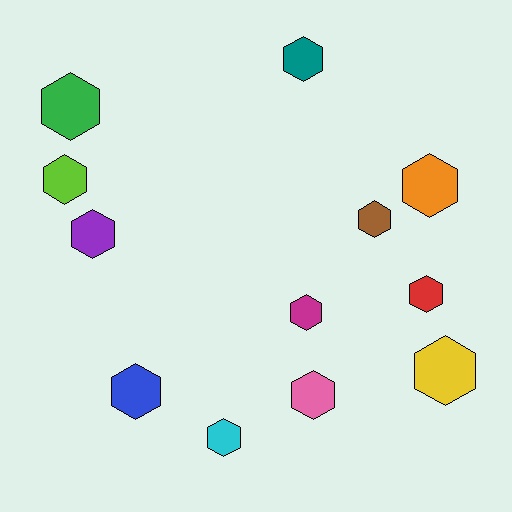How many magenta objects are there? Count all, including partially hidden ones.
There is 1 magenta object.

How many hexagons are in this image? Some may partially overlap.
There are 12 hexagons.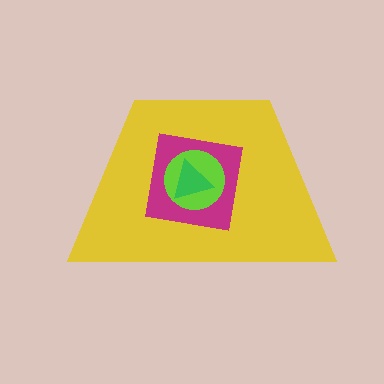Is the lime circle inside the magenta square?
Yes.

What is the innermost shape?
The green triangle.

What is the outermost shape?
The yellow trapezoid.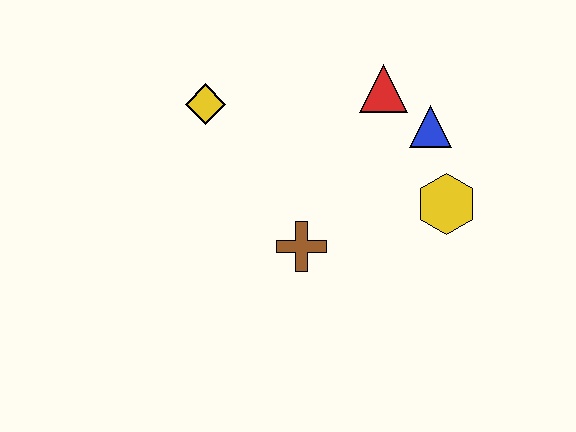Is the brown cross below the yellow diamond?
Yes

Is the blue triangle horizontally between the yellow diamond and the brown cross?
No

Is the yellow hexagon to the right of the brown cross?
Yes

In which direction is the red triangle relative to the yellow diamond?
The red triangle is to the right of the yellow diamond.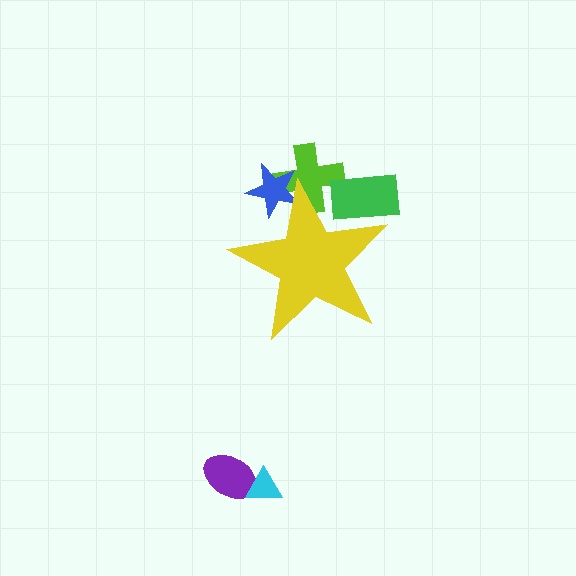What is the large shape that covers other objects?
A yellow star.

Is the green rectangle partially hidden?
Yes, the green rectangle is partially hidden behind the yellow star.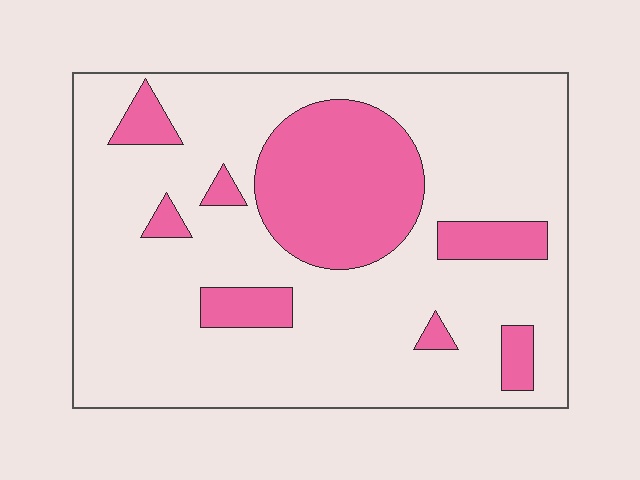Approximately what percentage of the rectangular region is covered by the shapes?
Approximately 25%.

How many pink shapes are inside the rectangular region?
8.